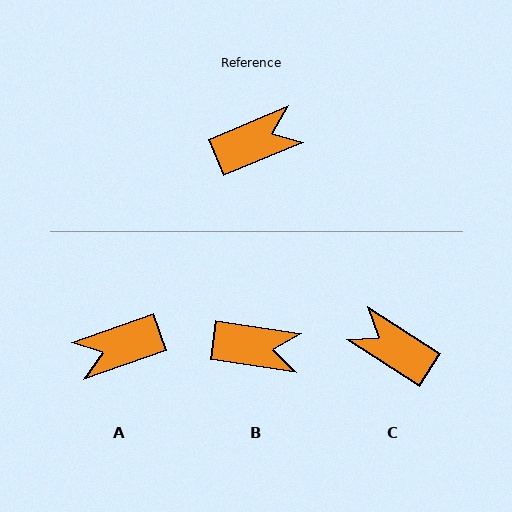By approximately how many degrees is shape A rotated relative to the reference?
Approximately 177 degrees counter-clockwise.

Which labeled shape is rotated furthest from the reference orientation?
A, about 177 degrees away.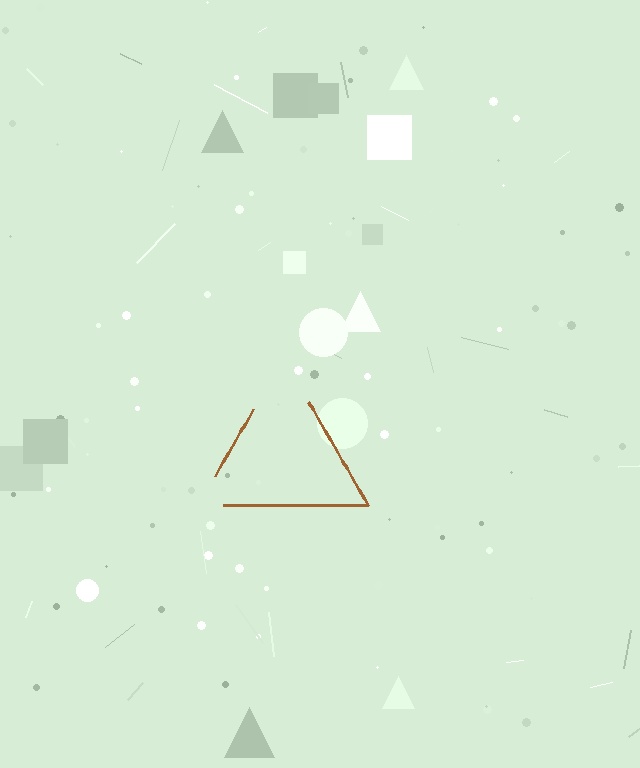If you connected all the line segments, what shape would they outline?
They would outline a triangle.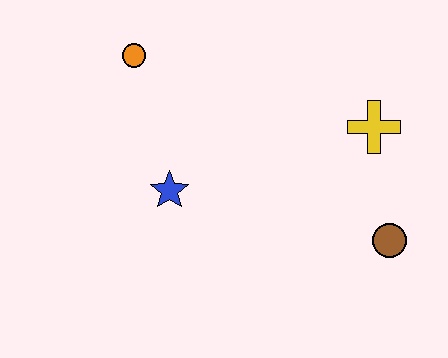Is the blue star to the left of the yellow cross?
Yes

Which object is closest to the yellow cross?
The brown circle is closest to the yellow cross.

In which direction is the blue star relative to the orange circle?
The blue star is below the orange circle.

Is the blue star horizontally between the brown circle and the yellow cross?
No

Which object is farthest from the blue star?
The brown circle is farthest from the blue star.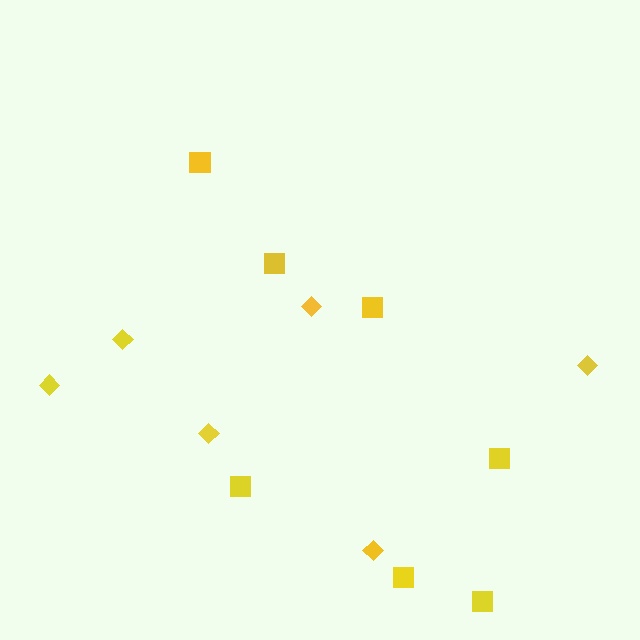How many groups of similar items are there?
There are 2 groups: one group of diamonds (6) and one group of squares (7).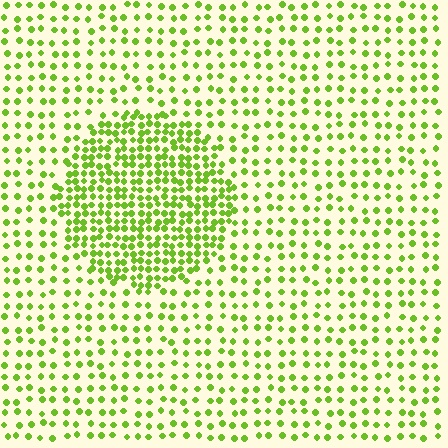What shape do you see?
I see a circle.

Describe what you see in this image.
The image contains small lime elements arranged at two different densities. A circle-shaped region is visible where the elements are more densely packed than the surrounding area.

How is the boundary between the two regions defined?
The boundary is defined by a change in element density (approximately 2.2x ratio). All elements are the same color, size, and shape.